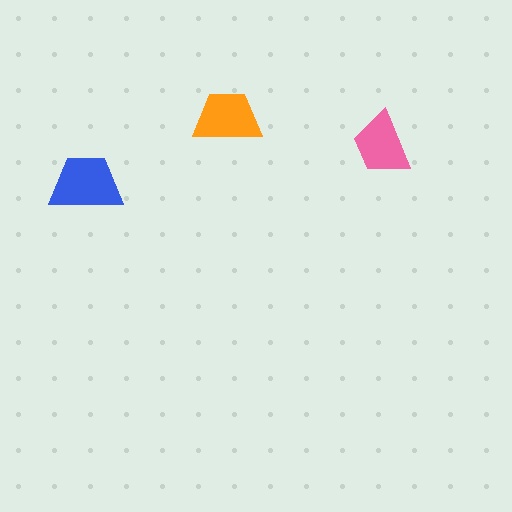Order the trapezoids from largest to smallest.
the blue one, the orange one, the pink one.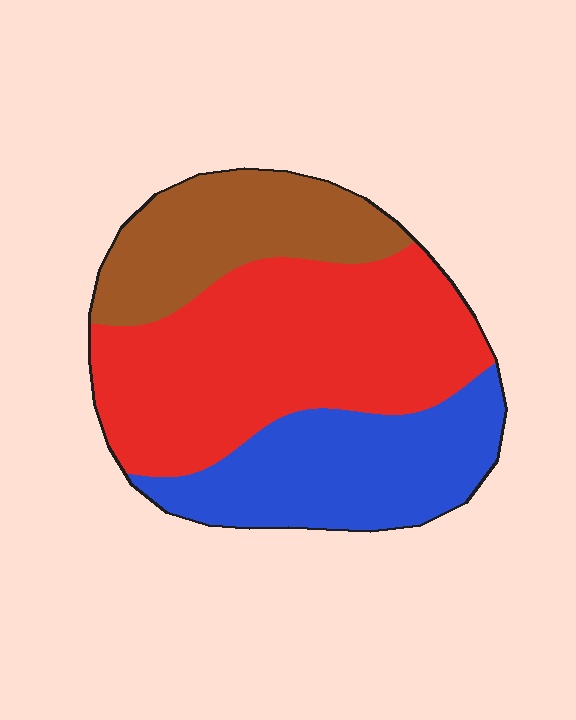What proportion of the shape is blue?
Blue takes up between a quarter and a half of the shape.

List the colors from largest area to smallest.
From largest to smallest: red, blue, brown.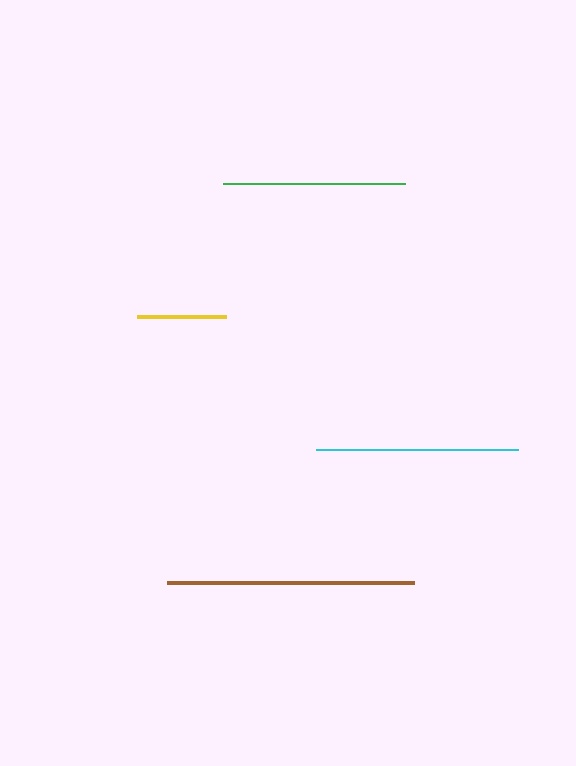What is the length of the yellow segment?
The yellow segment is approximately 89 pixels long.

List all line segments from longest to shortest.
From longest to shortest: brown, cyan, green, yellow.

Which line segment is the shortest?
The yellow line is the shortest at approximately 89 pixels.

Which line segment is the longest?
The brown line is the longest at approximately 247 pixels.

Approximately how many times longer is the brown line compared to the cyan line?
The brown line is approximately 1.2 times the length of the cyan line.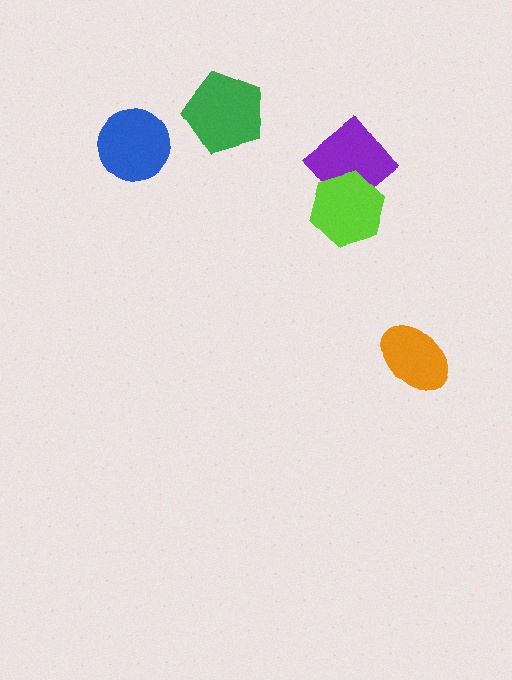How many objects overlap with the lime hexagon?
1 object overlaps with the lime hexagon.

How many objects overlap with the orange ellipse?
0 objects overlap with the orange ellipse.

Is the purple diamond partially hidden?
Yes, it is partially covered by another shape.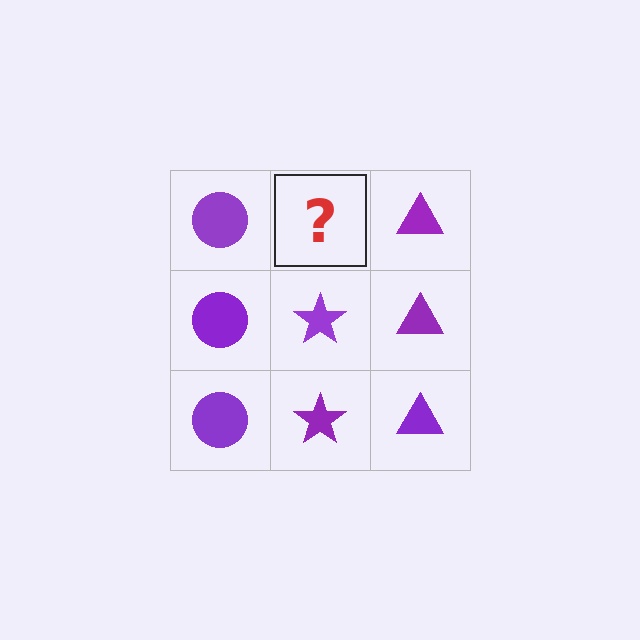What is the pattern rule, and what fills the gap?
The rule is that each column has a consistent shape. The gap should be filled with a purple star.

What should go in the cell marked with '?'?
The missing cell should contain a purple star.